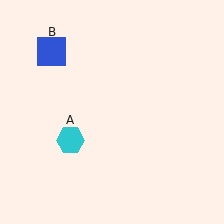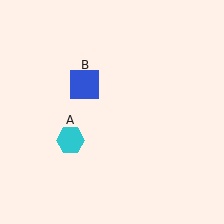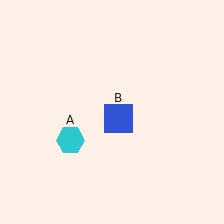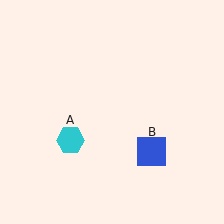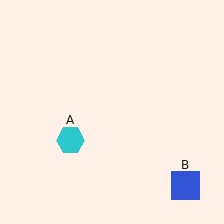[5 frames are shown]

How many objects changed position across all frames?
1 object changed position: blue square (object B).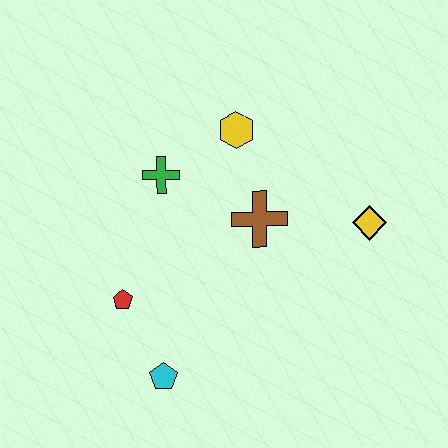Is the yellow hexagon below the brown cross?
No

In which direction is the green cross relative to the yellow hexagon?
The green cross is to the left of the yellow hexagon.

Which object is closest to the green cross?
The yellow hexagon is closest to the green cross.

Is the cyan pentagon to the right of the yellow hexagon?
No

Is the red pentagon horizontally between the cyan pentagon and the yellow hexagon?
No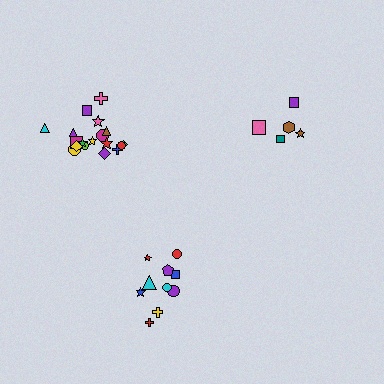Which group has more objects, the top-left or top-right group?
The top-left group.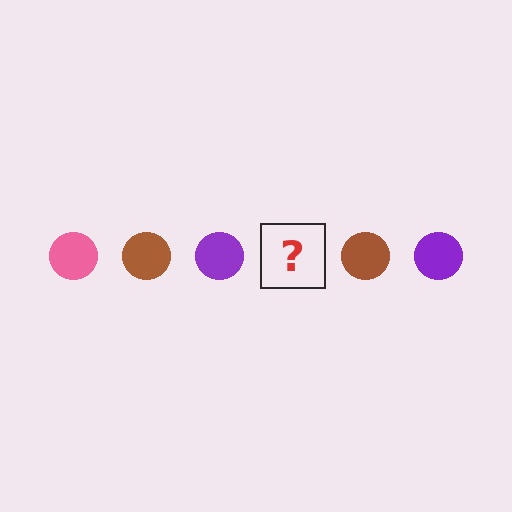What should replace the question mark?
The question mark should be replaced with a pink circle.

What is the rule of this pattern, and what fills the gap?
The rule is that the pattern cycles through pink, brown, purple circles. The gap should be filled with a pink circle.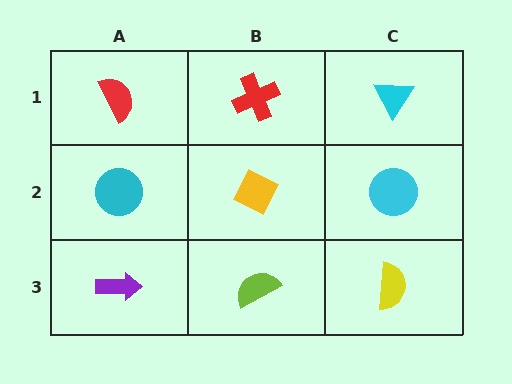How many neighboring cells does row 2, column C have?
3.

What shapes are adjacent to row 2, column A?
A red semicircle (row 1, column A), a purple arrow (row 3, column A), a yellow diamond (row 2, column B).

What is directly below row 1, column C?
A cyan circle.